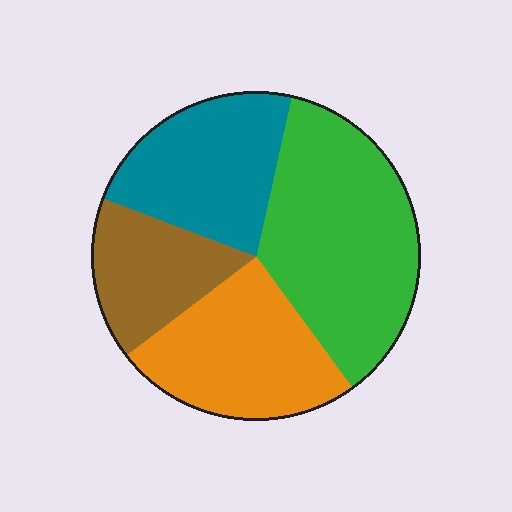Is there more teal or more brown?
Teal.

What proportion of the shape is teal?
Teal takes up less than a quarter of the shape.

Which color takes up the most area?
Green, at roughly 35%.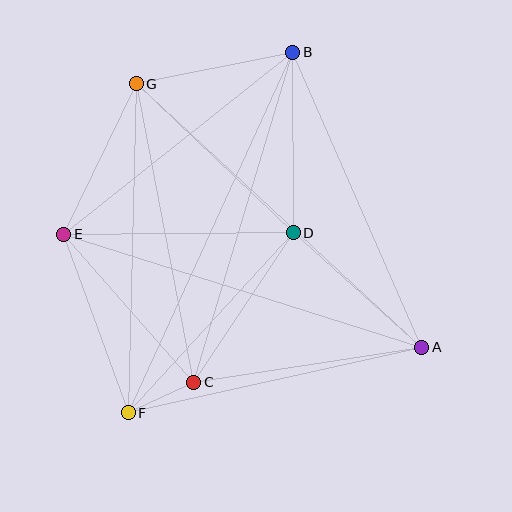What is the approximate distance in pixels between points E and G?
The distance between E and G is approximately 167 pixels.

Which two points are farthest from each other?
Points B and F are farthest from each other.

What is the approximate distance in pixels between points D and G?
The distance between D and G is approximately 216 pixels.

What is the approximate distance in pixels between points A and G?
The distance between A and G is approximately 389 pixels.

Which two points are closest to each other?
Points C and F are closest to each other.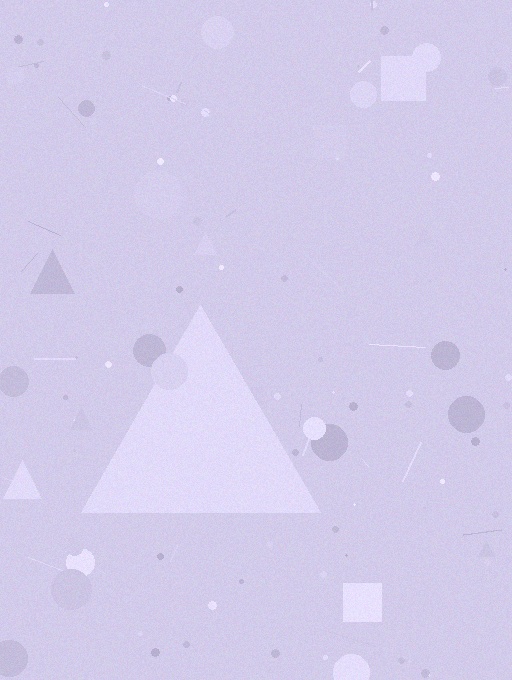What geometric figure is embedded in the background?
A triangle is embedded in the background.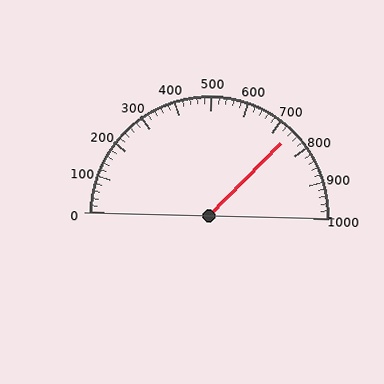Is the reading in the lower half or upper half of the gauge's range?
The reading is in the upper half of the range (0 to 1000).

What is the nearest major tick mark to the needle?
The nearest major tick mark is 700.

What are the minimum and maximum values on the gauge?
The gauge ranges from 0 to 1000.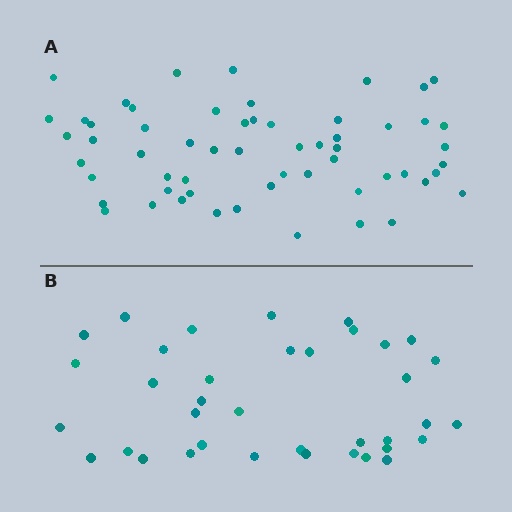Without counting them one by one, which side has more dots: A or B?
Region A (the top region) has more dots.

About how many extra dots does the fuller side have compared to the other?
Region A has approximately 20 more dots than region B.